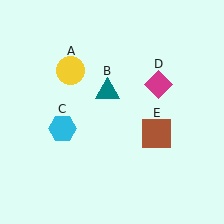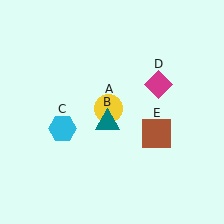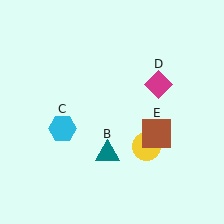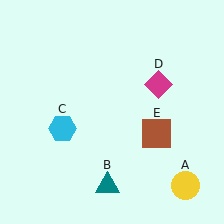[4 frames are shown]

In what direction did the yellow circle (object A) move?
The yellow circle (object A) moved down and to the right.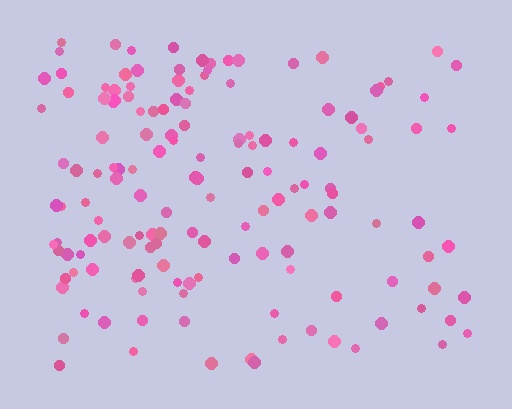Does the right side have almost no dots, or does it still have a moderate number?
Still a moderate number, just noticeably fewer than the left.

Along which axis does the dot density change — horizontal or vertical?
Horizontal.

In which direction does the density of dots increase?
From right to left, with the left side densest.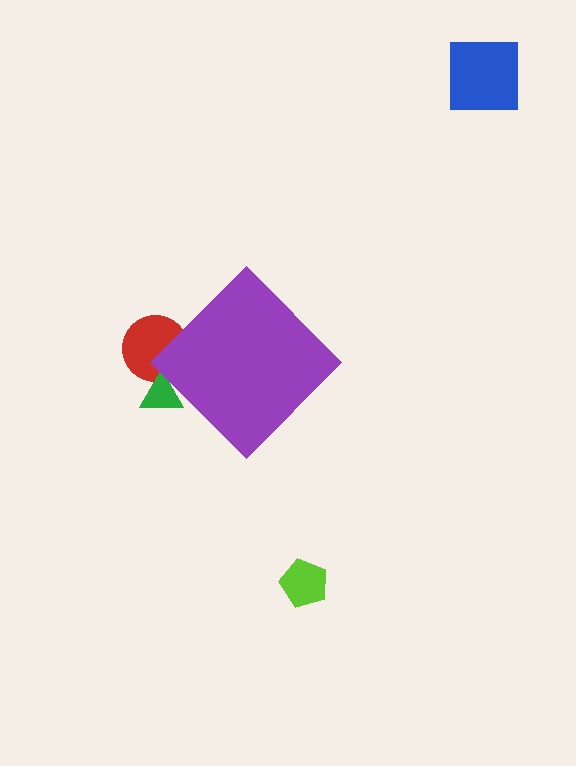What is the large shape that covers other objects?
A purple diamond.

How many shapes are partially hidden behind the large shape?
2 shapes are partially hidden.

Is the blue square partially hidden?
No, the blue square is fully visible.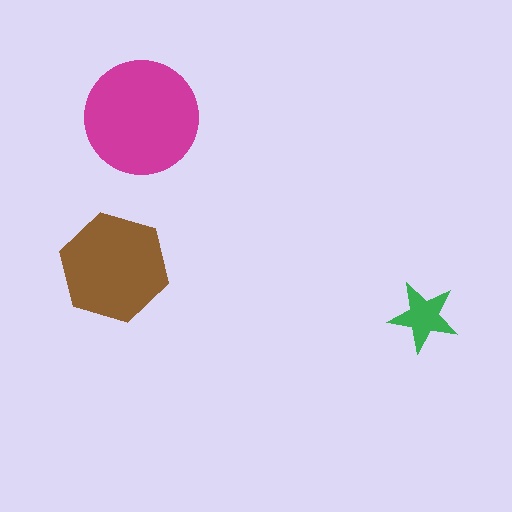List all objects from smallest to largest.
The green star, the brown hexagon, the magenta circle.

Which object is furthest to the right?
The green star is rightmost.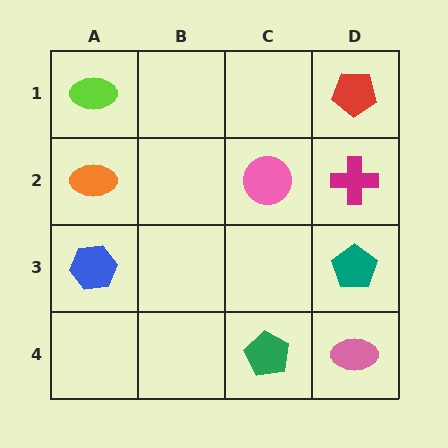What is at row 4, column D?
A pink ellipse.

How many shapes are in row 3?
2 shapes.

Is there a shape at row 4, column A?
No, that cell is empty.